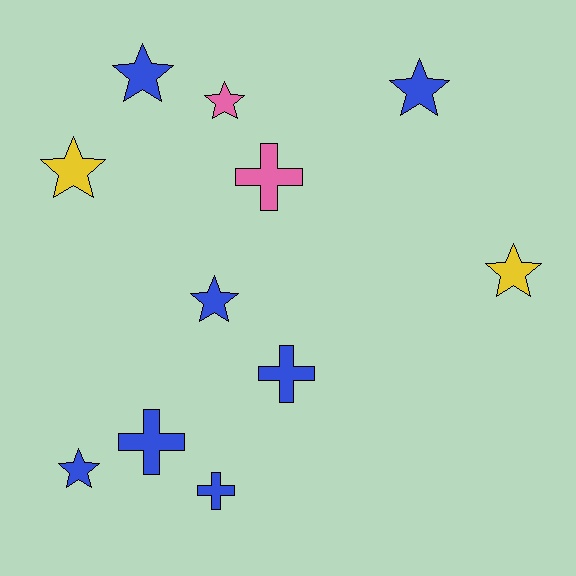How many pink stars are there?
There is 1 pink star.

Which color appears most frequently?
Blue, with 7 objects.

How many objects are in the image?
There are 11 objects.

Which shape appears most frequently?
Star, with 7 objects.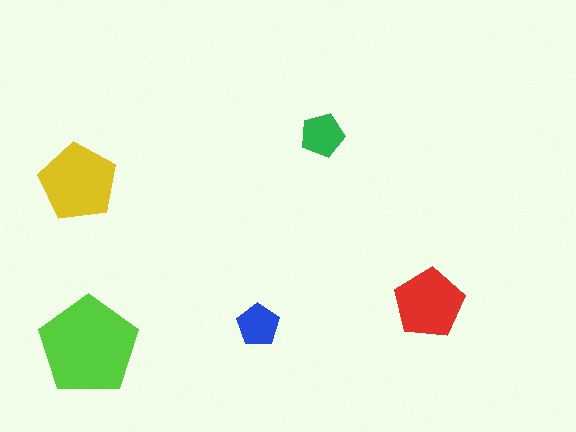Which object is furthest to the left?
The yellow pentagon is leftmost.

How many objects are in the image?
There are 5 objects in the image.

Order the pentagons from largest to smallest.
the lime one, the yellow one, the red one, the green one, the blue one.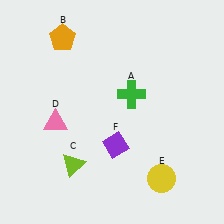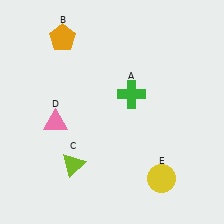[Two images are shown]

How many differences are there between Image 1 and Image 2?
There is 1 difference between the two images.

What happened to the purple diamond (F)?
The purple diamond (F) was removed in Image 2. It was in the bottom-right area of Image 1.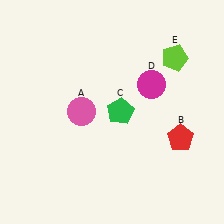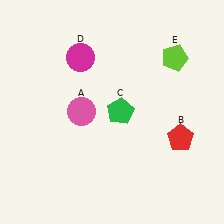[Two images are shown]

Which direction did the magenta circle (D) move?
The magenta circle (D) moved left.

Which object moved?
The magenta circle (D) moved left.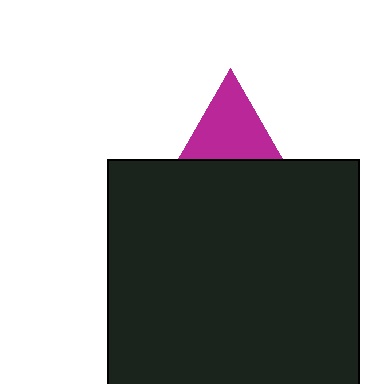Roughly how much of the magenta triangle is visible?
About half of it is visible (roughly 63%).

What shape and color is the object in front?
The object in front is a black rectangle.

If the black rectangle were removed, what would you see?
You would see the complete magenta triangle.